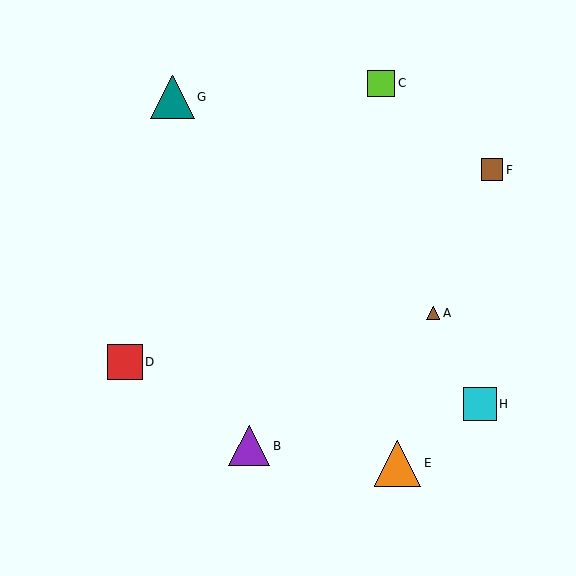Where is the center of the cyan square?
The center of the cyan square is at (480, 404).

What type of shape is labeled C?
Shape C is a lime square.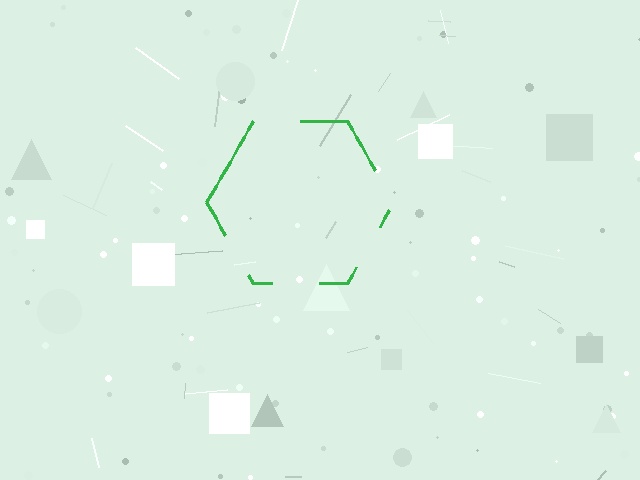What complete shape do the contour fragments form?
The contour fragments form a hexagon.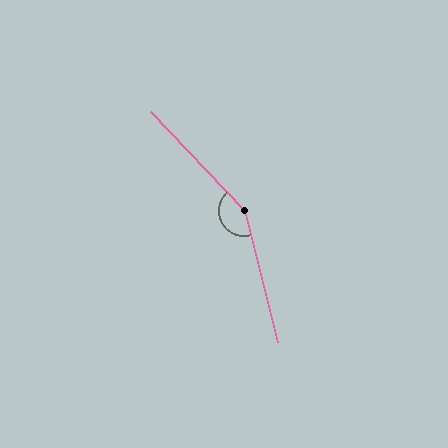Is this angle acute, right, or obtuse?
It is obtuse.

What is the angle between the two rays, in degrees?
Approximately 151 degrees.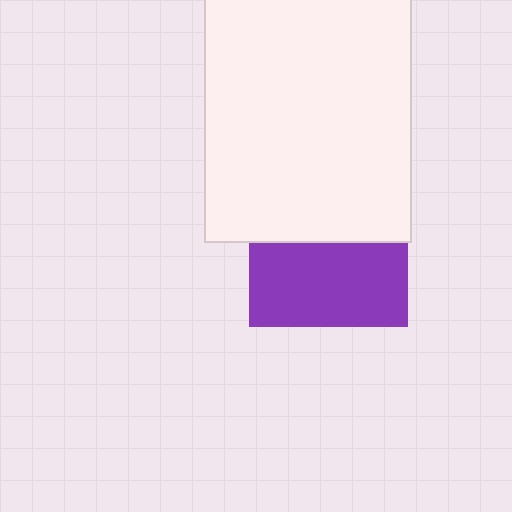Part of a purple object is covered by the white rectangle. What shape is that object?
It is a square.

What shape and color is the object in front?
The object in front is a white rectangle.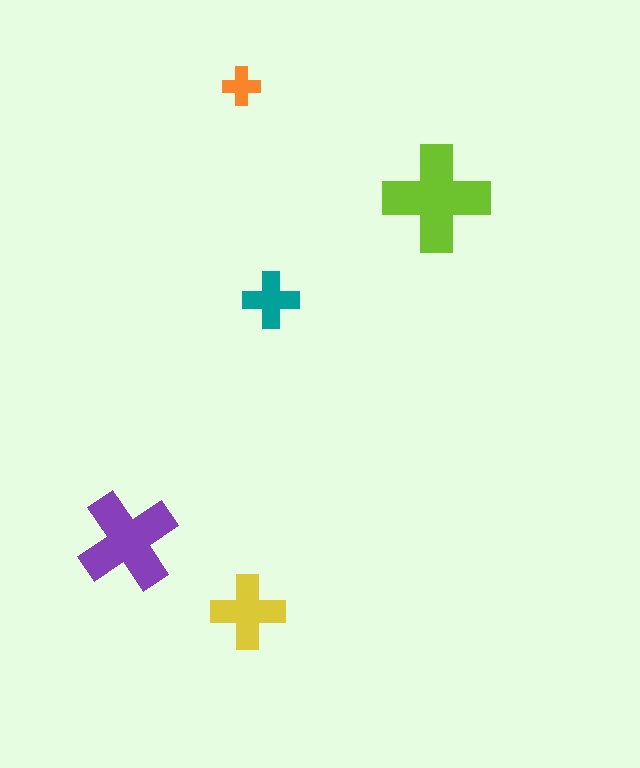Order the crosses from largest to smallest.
the lime one, the purple one, the yellow one, the teal one, the orange one.